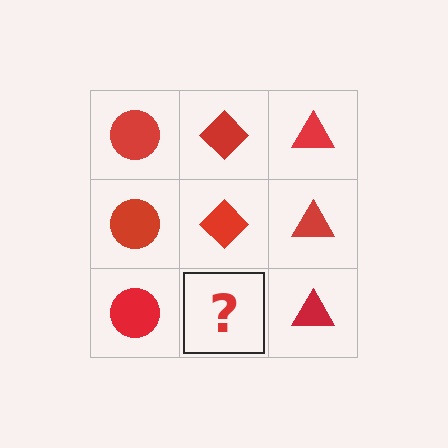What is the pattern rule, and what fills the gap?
The rule is that each column has a consistent shape. The gap should be filled with a red diamond.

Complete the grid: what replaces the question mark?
The question mark should be replaced with a red diamond.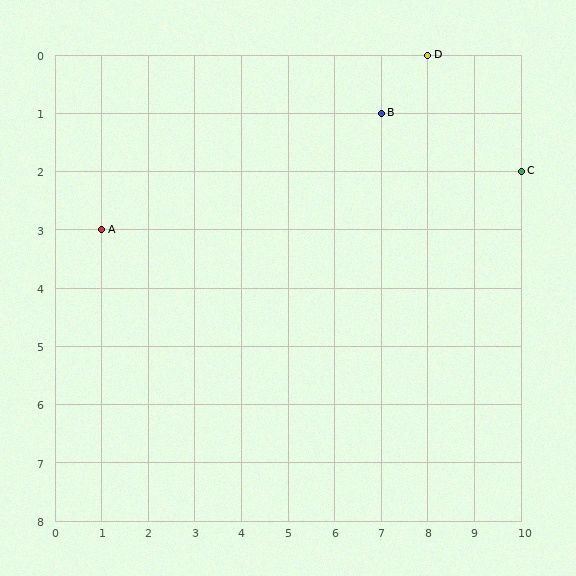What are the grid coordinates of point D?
Point D is at grid coordinates (8, 0).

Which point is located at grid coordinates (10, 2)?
Point C is at (10, 2).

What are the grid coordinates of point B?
Point B is at grid coordinates (7, 1).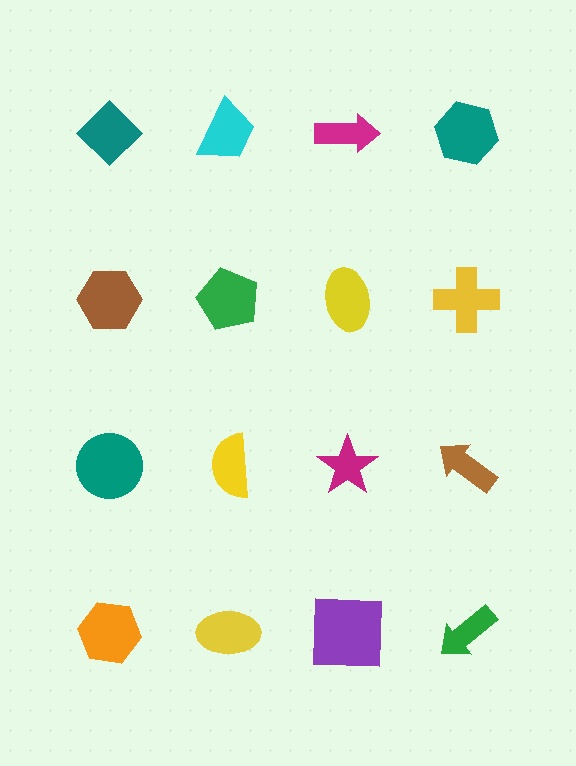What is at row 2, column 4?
A yellow cross.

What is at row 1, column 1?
A teal diamond.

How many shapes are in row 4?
4 shapes.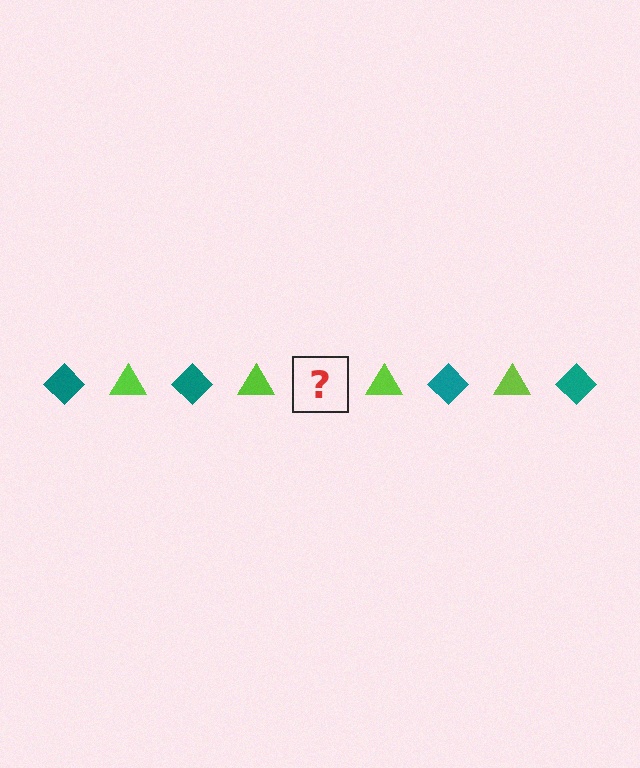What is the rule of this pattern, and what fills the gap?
The rule is that the pattern alternates between teal diamond and lime triangle. The gap should be filled with a teal diamond.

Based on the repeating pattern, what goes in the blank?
The blank should be a teal diamond.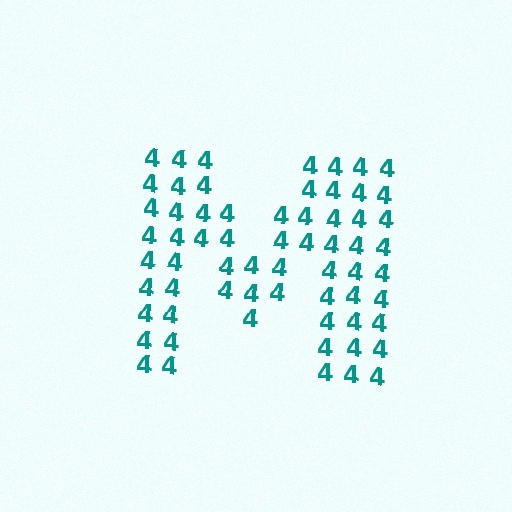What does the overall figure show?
The overall figure shows the letter M.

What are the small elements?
The small elements are digit 4's.